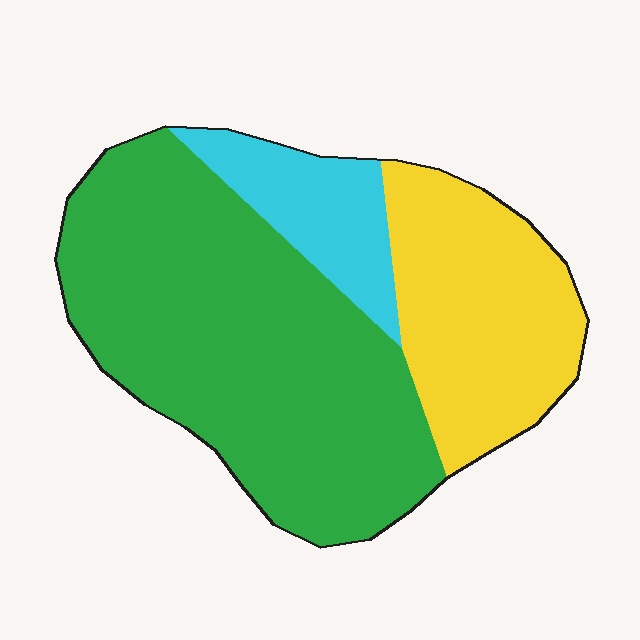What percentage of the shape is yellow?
Yellow covers about 30% of the shape.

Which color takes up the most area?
Green, at roughly 60%.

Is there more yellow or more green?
Green.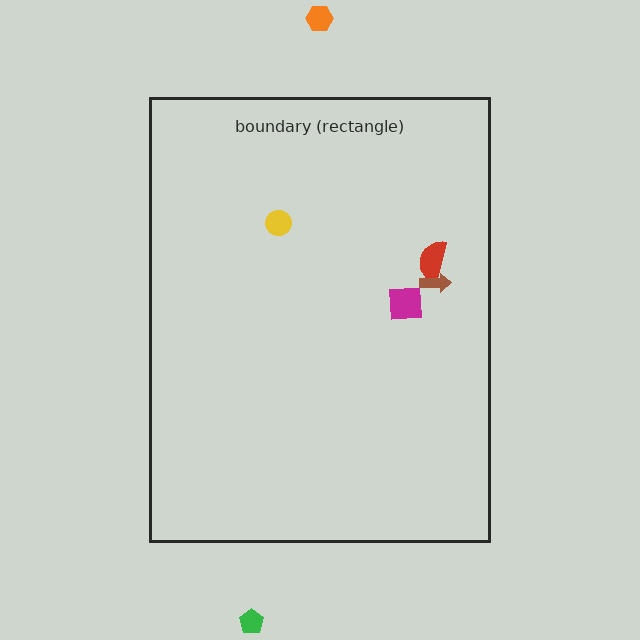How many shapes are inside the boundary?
4 inside, 2 outside.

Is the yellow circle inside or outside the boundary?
Inside.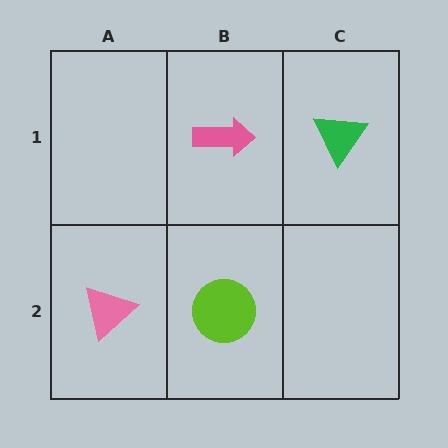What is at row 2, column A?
A pink triangle.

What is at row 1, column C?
A green triangle.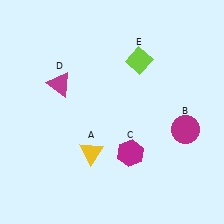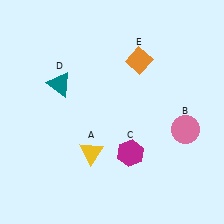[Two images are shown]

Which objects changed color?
B changed from magenta to pink. D changed from magenta to teal. E changed from lime to orange.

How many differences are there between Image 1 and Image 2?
There are 3 differences between the two images.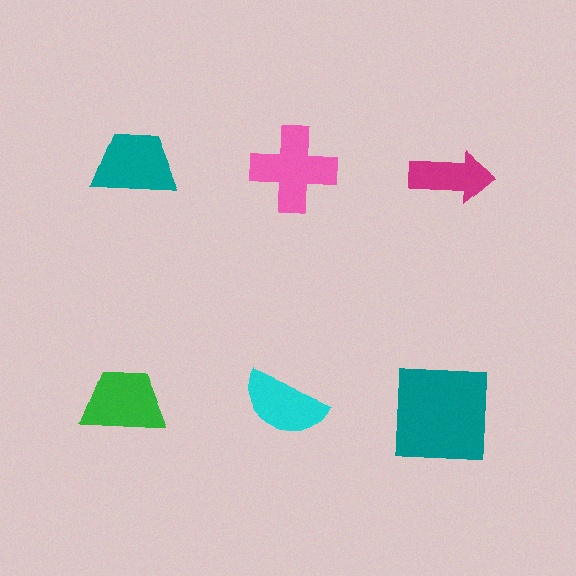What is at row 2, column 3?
A teal square.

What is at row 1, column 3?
A magenta arrow.